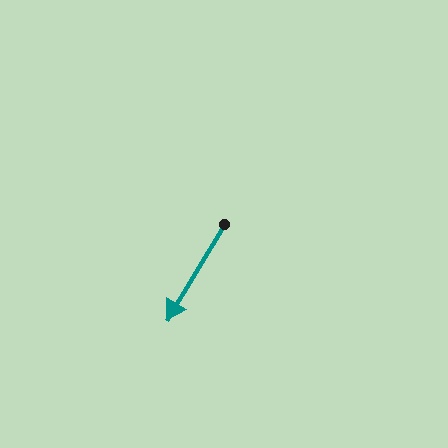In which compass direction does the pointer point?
Southwest.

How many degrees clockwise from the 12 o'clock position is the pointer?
Approximately 211 degrees.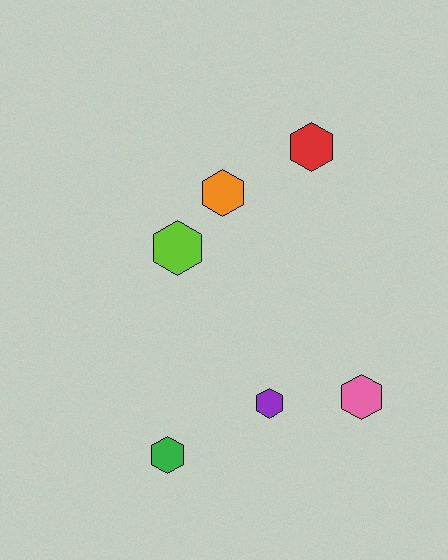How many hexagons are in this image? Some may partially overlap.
There are 6 hexagons.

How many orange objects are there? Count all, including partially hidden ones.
There is 1 orange object.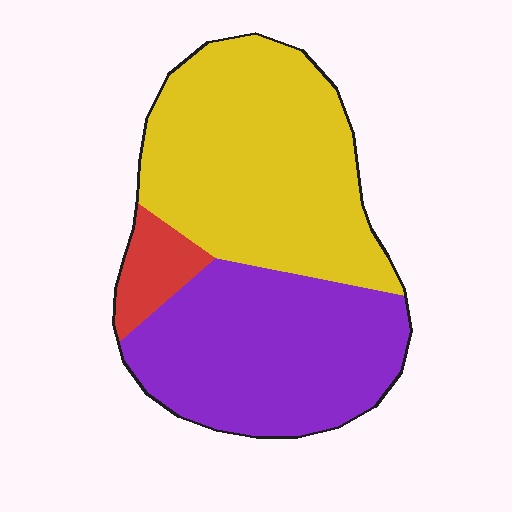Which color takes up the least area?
Red, at roughly 10%.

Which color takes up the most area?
Yellow, at roughly 50%.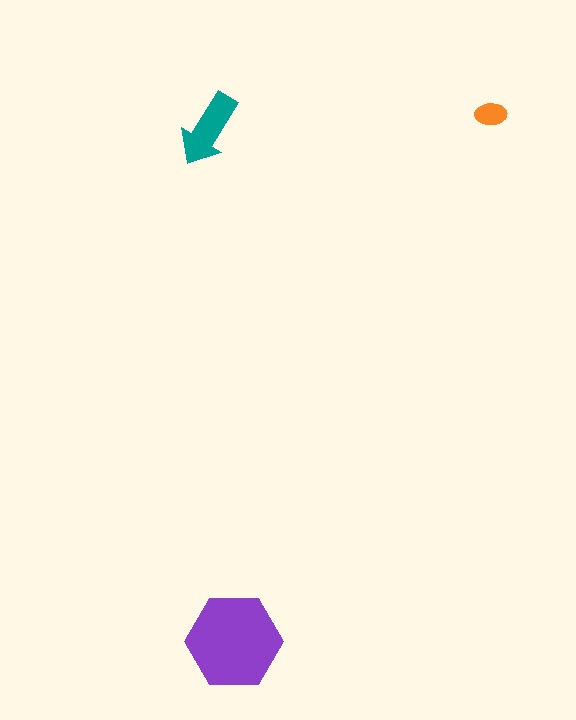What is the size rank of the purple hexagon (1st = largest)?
1st.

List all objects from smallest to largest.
The orange ellipse, the teal arrow, the purple hexagon.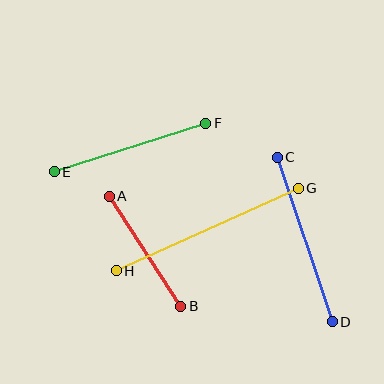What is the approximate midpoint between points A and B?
The midpoint is at approximately (145, 251) pixels.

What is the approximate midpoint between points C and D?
The midpoint is at approximately (305, 240) pixels.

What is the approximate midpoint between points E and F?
The midpoint is at approximately (130, 147) pixels.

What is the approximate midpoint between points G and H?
The midpoint is at approximately (207, 230) pixels.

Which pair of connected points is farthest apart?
Points G and H are farthest apart.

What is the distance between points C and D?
The distance is approximately 174 pixels.